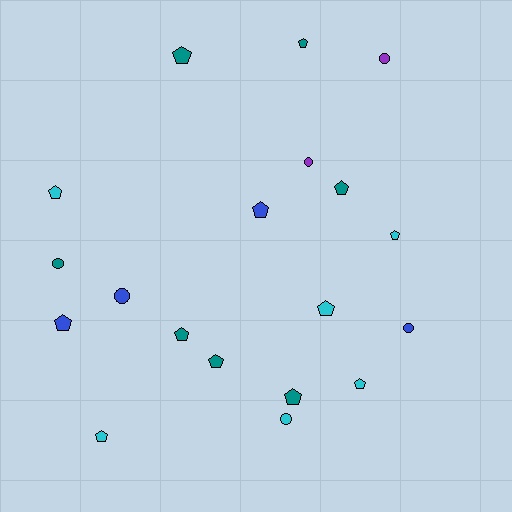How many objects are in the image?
There are 19 objects.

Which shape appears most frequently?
Pentagon, with 13 objects.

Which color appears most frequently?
Teal, with 7 objects.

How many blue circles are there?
There are 2 blue circles.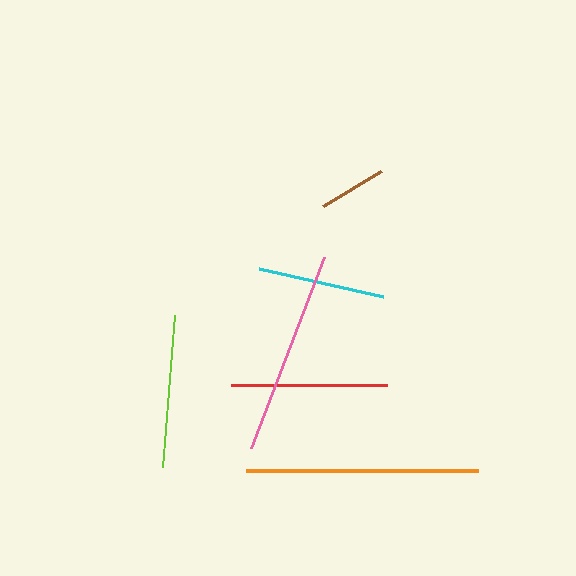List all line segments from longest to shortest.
From longest to shortest: orange, pink, red, lime, cyan, brown.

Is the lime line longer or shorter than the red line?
The red line is longer than the lime line.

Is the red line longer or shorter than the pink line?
The pink line is longer than the red line.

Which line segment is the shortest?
The brown line is the shortest at approximately 68 pixels.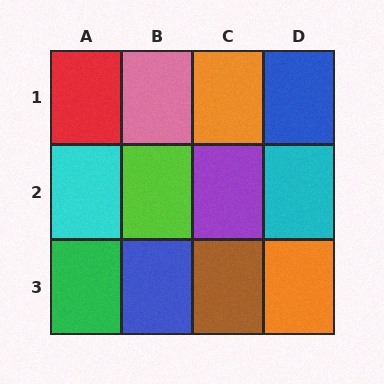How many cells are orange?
2 cells are orange.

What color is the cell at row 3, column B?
Blue.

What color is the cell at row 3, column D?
Orange.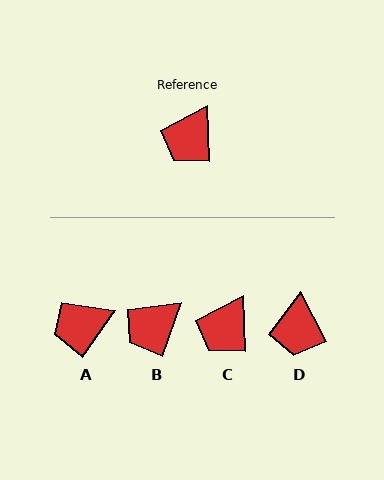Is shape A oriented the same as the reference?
No, it is off by about 37 degrees.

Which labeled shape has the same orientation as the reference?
C.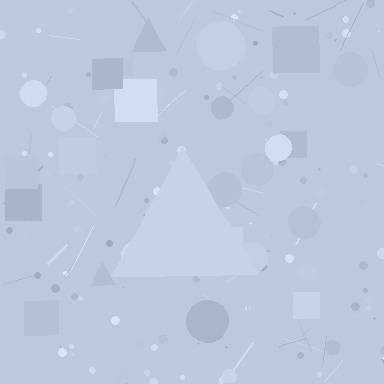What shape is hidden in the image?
A triangle is hidden in the image.